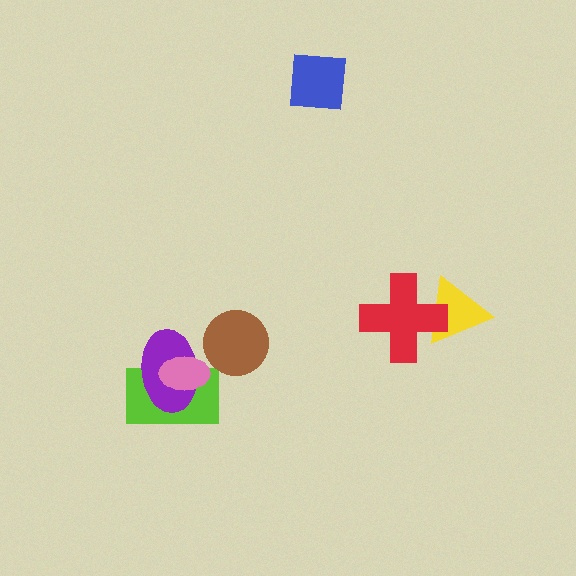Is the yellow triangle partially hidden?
Yes, it is partially covered by another shape.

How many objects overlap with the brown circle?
0 objects overlap with the brown circle.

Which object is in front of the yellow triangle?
The red cross is in front of the yellow triangle.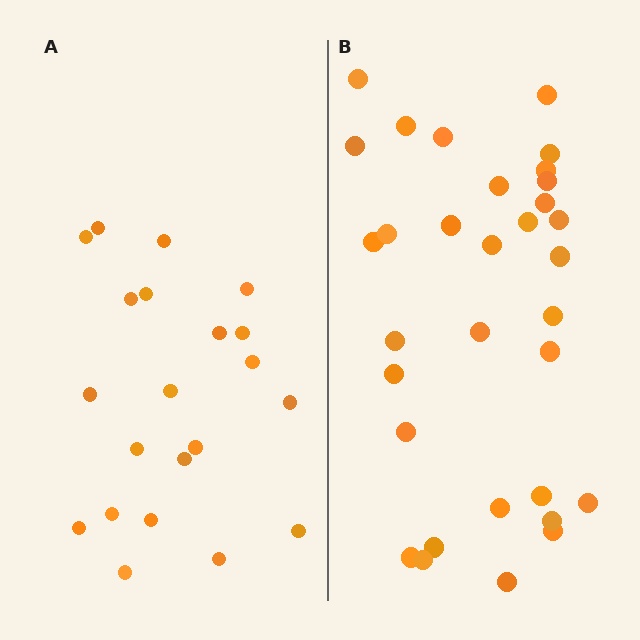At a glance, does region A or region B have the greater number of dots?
Region B (the right region) has more dots.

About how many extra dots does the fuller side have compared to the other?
Region B has roughly 12 or so more dots than region A.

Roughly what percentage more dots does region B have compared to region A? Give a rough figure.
About 50% more.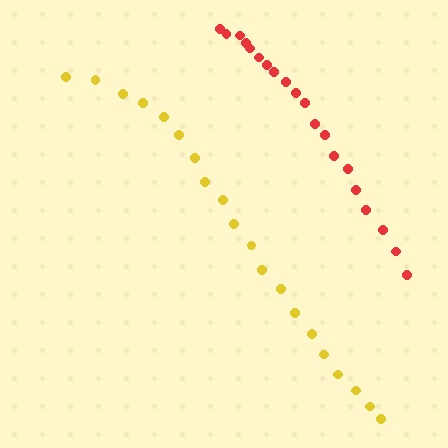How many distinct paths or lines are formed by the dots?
There are 2 distinct paths.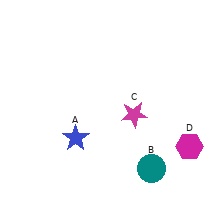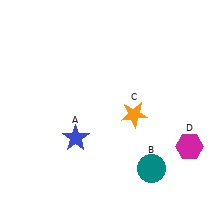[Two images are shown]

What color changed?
The star (C) changed from magenta in Image 1 to orange in Image 2.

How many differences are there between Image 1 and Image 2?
There is 1 difference between the two images.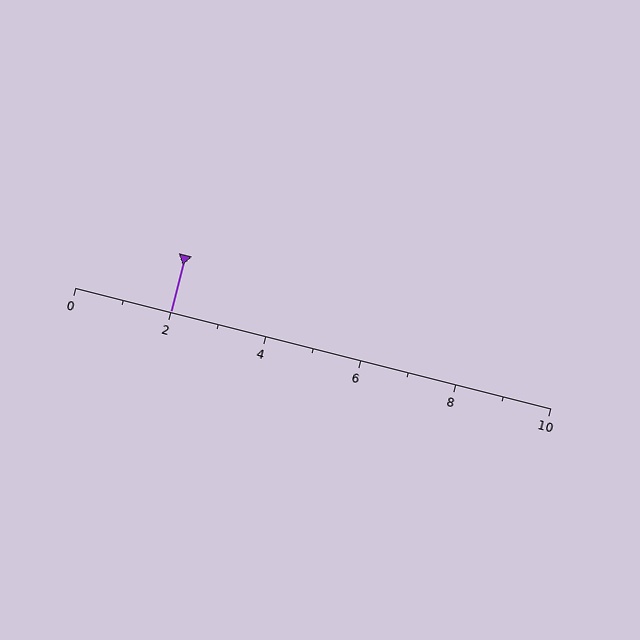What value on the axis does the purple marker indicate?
The marker indicates approximately 2.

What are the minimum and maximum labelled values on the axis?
The axis runs from 0 to 10.